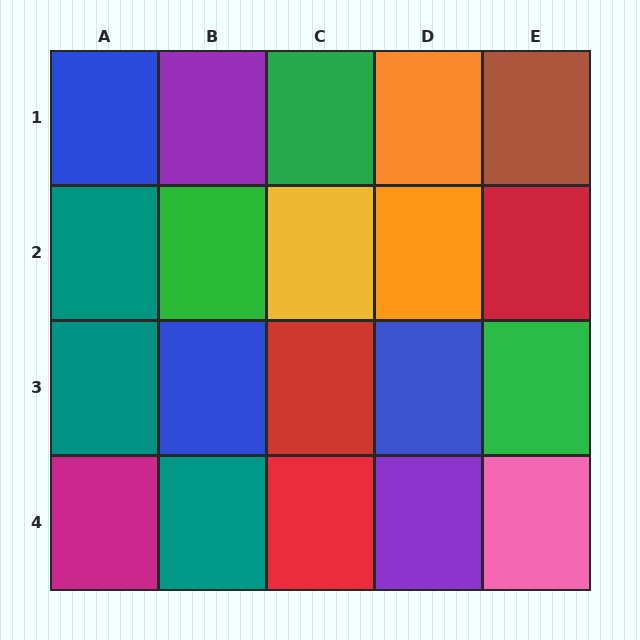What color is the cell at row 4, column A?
Magenta.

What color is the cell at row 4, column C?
Red.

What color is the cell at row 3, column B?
Blue.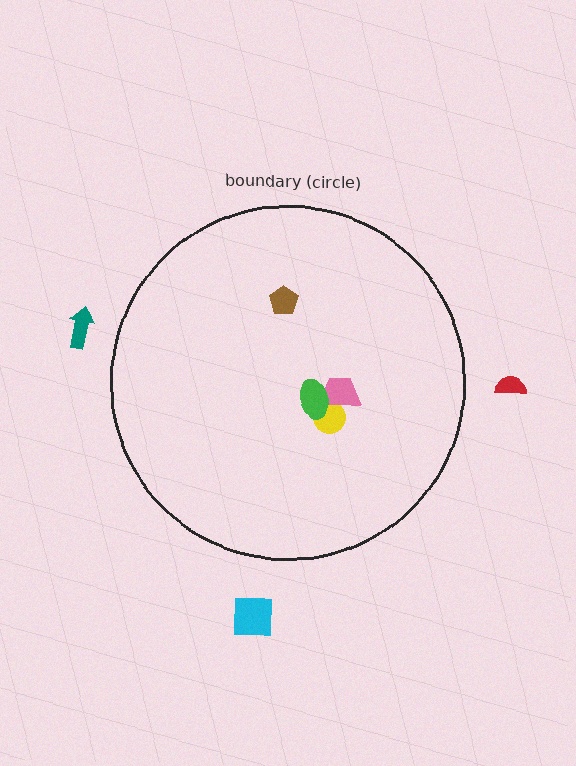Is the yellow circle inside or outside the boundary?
Inside.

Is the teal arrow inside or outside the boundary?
Outside.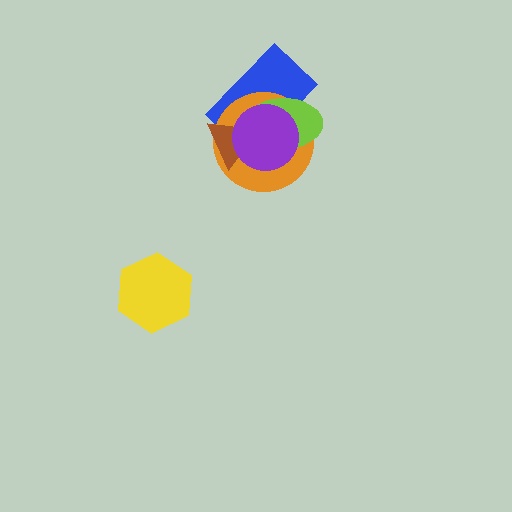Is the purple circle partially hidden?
No, no other shape covers it.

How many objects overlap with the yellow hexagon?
0 objects overlap with the yellow hexagon.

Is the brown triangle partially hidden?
Yes, it is partially covered by another shape.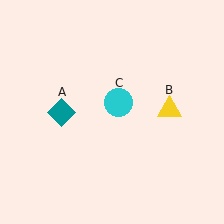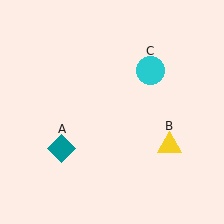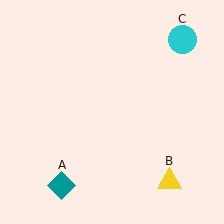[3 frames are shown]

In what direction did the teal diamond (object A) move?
The teal diamond (object A) moved down.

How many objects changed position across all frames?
3 objects changed position: teal diamond (object A), yellow triangle (object B), cyan circle (object C).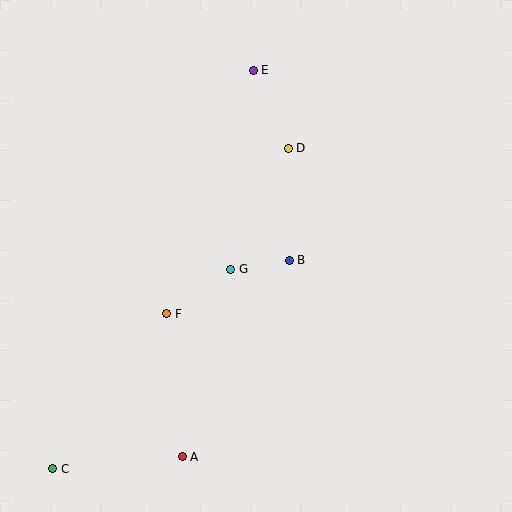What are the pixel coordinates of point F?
Point F is at (167, 314).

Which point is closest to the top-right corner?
Point E is closest to the top-right corner.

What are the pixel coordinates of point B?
Point B is at (289, 260).